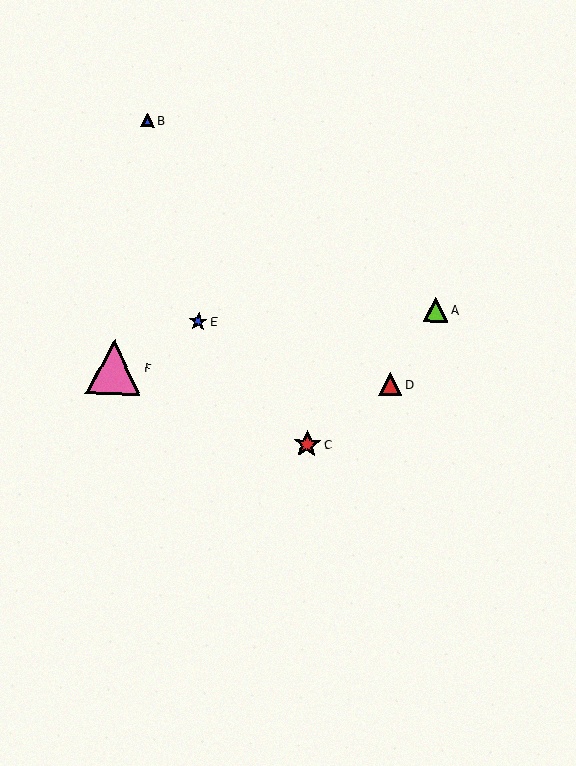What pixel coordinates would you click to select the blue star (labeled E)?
Click at (198, 322) to select the blue star E.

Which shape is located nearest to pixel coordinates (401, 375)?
The red triangle (labeled D) at (390, 384) is nearest to that location.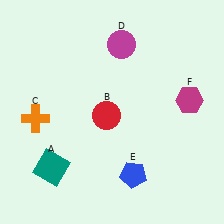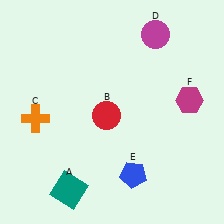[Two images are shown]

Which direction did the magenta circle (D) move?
The magenta circle (D) moved right.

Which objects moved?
The objects that moved are: the teal square (A), the magenta circle (D).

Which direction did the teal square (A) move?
The teal square (A) moved down.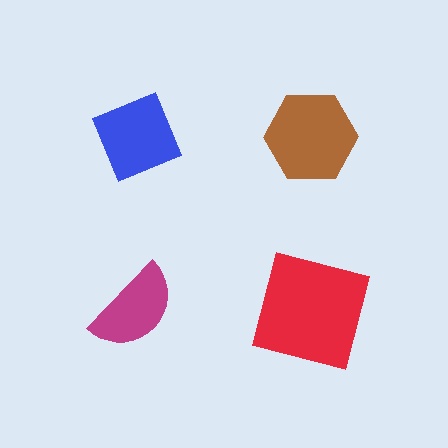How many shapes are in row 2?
2 shapes.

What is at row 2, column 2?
A red square.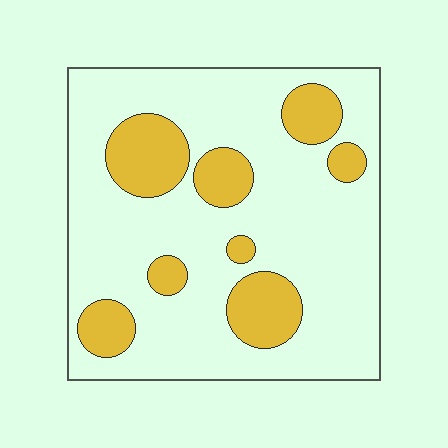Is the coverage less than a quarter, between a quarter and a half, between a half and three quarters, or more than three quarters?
Less than a quarter.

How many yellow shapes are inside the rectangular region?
8.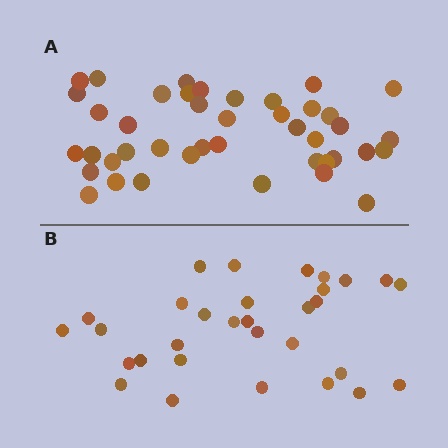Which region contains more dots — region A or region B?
Region A (the top region) has more dots.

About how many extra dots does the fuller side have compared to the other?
Region A has roughly 12 or so more dots than region B.